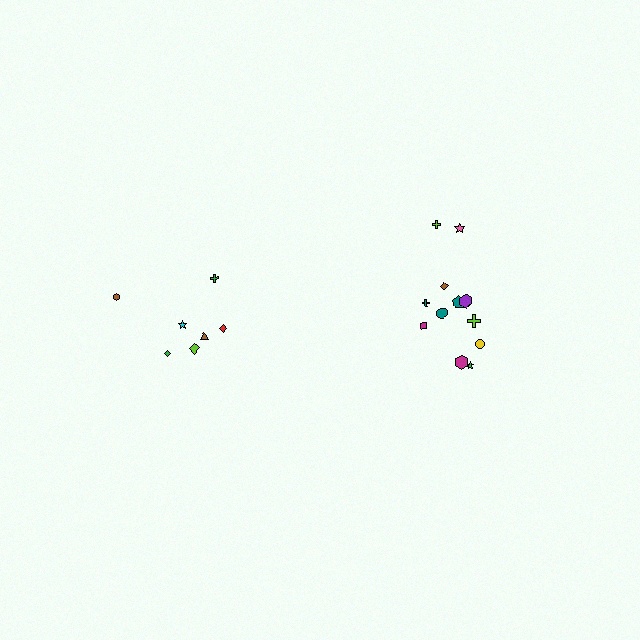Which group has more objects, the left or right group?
The right group.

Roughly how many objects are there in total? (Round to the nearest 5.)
Roughly 20 objects in total.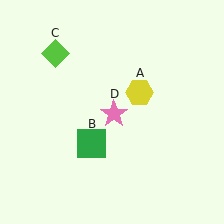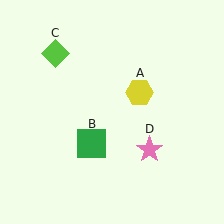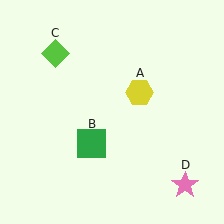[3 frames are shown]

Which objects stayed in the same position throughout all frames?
Yellow hexagon (object A) and green square (object B) and lime diamond (object C) remained stationary.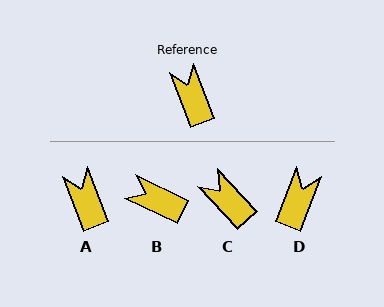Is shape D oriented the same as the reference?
No, it is off by about 42 degrees.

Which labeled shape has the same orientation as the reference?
A.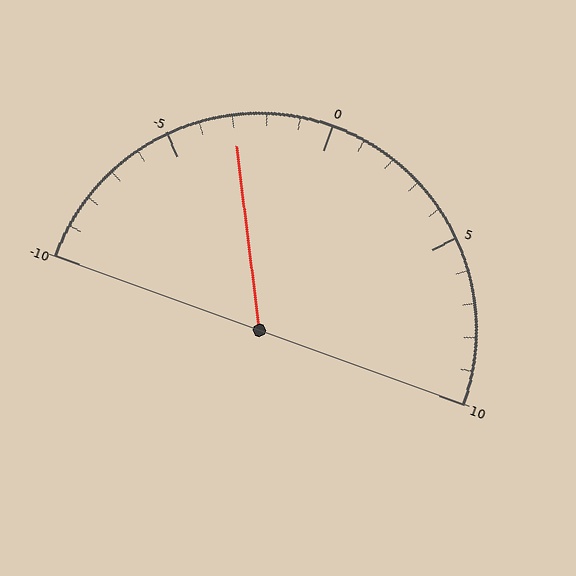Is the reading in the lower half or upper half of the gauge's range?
The reading is in the lower half of the range (-10 to 10).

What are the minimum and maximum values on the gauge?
The gauge ranges from -10 to 10.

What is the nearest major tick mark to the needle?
The nearest major tick mark is -5.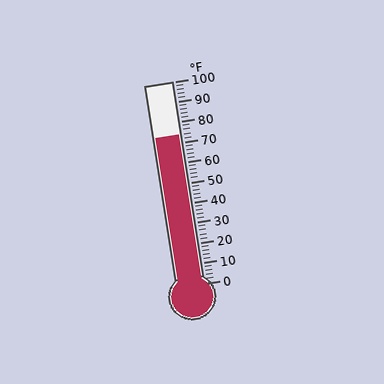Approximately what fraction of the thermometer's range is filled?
The thermometer is filled to approximately 75% of its range.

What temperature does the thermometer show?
The thermometer shows approximately 74°F.